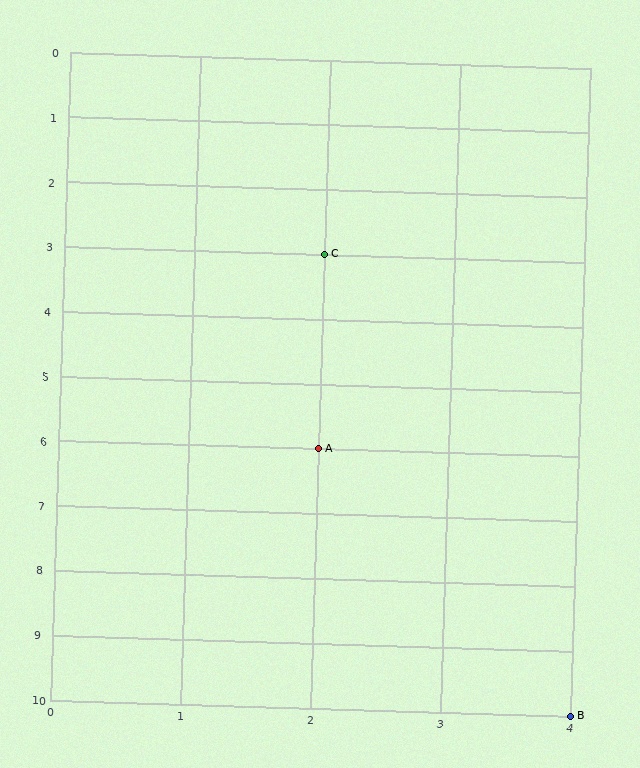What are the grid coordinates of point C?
Point C is at grid coordinates (2, 3).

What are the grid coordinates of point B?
Point B is at grid coordinates (4, 10).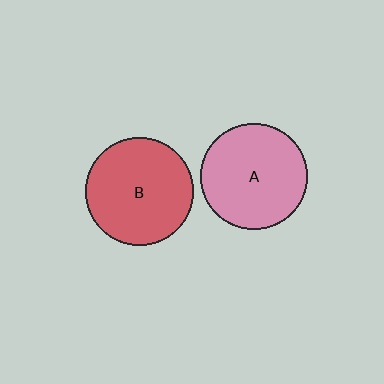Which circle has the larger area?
Circle B (red).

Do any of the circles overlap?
No, none of the circles overlap.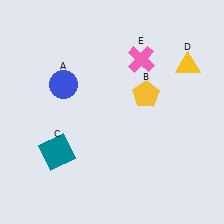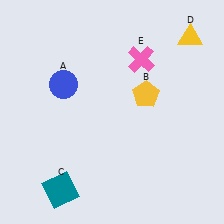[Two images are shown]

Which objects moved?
The objects that moved are: the teal square (C), the yellow triangle (D).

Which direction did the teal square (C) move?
The teal square (C) moved down.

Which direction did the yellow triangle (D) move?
The yellow triangle (D) moved up.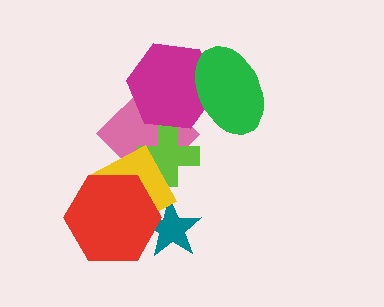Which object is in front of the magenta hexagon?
The green ellipse is in front of the magenta hexagon.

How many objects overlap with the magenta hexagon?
2 objects overlap with the magenta hexagon.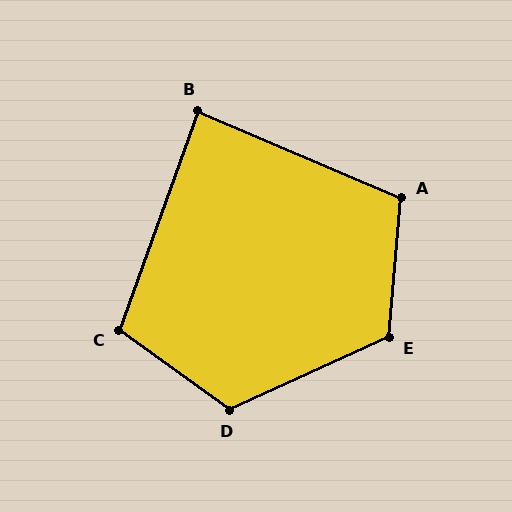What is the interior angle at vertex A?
Approximately 108 degrees (obtuse).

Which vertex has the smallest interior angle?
B, at approximately 87 degrees.